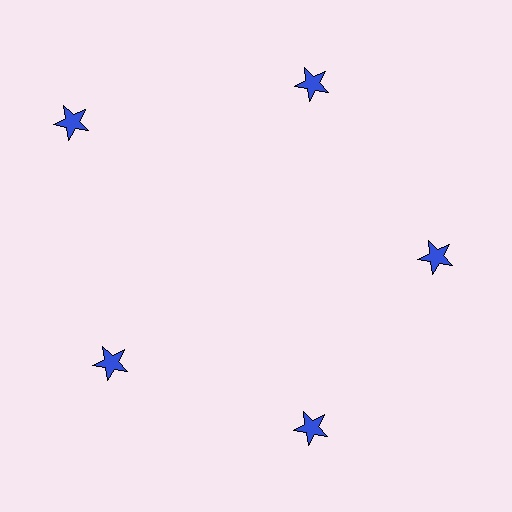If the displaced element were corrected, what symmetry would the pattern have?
It would have 5-fold rotational symmetry — the pattern would map onto itself every 72 degrees.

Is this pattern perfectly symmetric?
No. The 5 blue stars are arranged in a ring, but one element near the 10 o'clock position is pushed outward from the center, breaking the 5-fold rotational symmetry.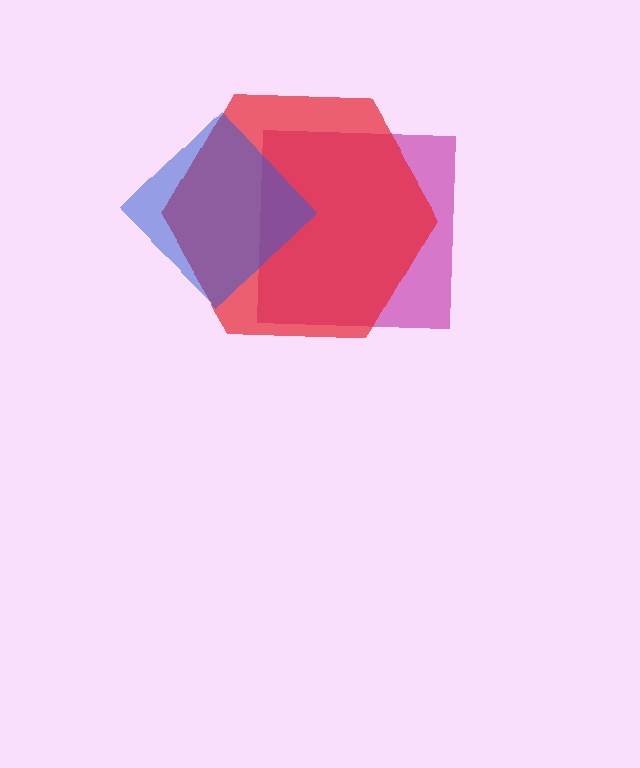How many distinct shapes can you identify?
There are 3 distinct shapes: a magenta square, a red hexagon, a blue diamond.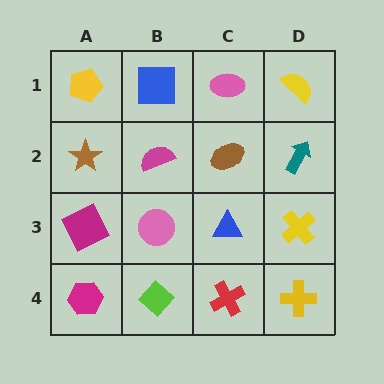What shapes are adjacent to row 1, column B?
A magenta semicircle (row 2, column B), a yellow pentagon (row 1, column A), a pink ellipse (row 1, column C).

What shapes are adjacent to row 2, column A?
A yellow pentagon (row 1, column A), a magenta square (row 3, column A), a magenta semicircle (row 2, column B).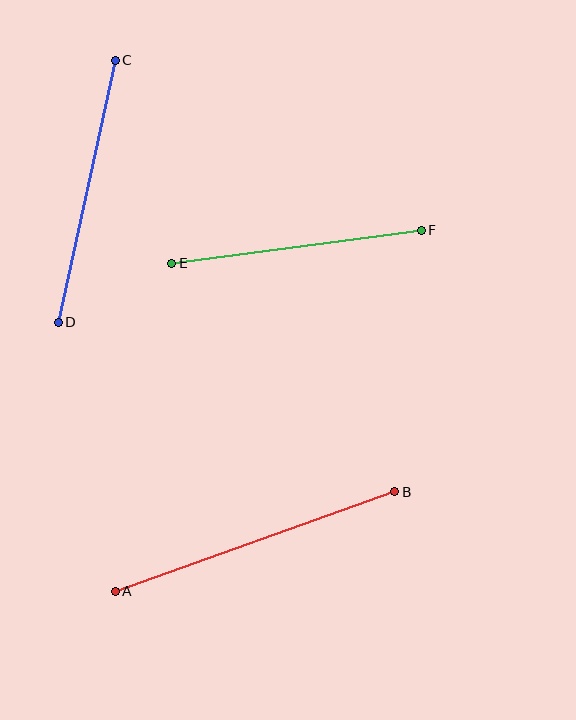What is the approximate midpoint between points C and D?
The midpoint is at approximately (87, 191) pixels.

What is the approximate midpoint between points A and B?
The midpoint is at approximately (255, 541) pixels.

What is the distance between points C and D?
The distance is approximately 268 pixels.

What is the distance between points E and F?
The distance is approximately 252 pixels.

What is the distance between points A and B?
The distance is approximately 297 pixels.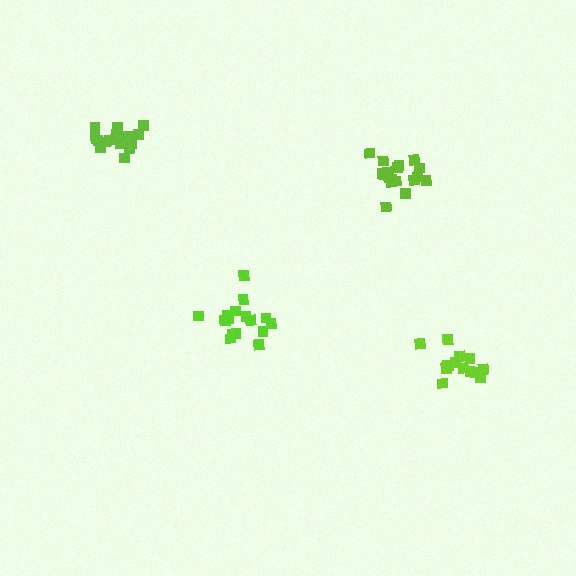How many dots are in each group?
Group 1: 20 dots, Group 2: 17 dots, Group 3: 16 dots, Group 4: 14 dots (67 total).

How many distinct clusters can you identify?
There are 4 distinct clusters.